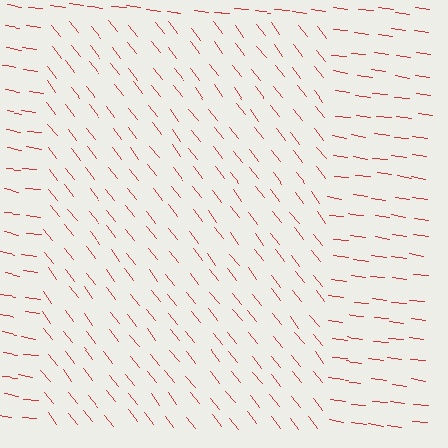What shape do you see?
I see a rectangle.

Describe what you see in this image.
The image is filled with small red line segments. A rectangle region in the image has lines oriented differently from the surrounding lines, creating a visible texture boundary.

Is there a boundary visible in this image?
Yes, there is a texture boundary formed by a change in line orientation.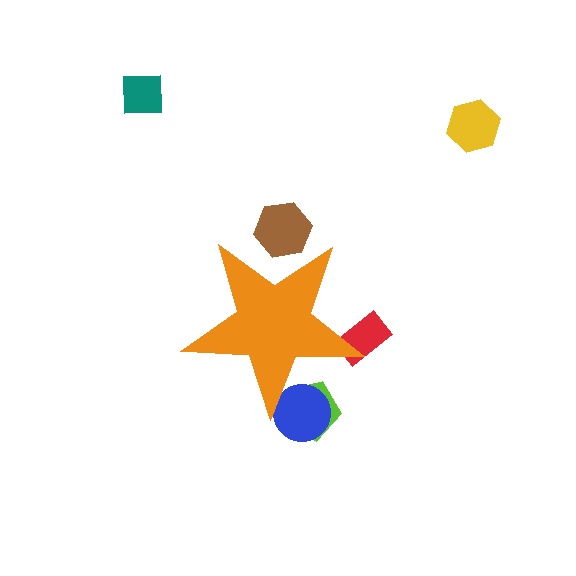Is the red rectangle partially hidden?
Yes, the red rectangle is partially hidden behind the orange star.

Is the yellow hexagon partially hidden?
No, the yellow hexagon is fully visible.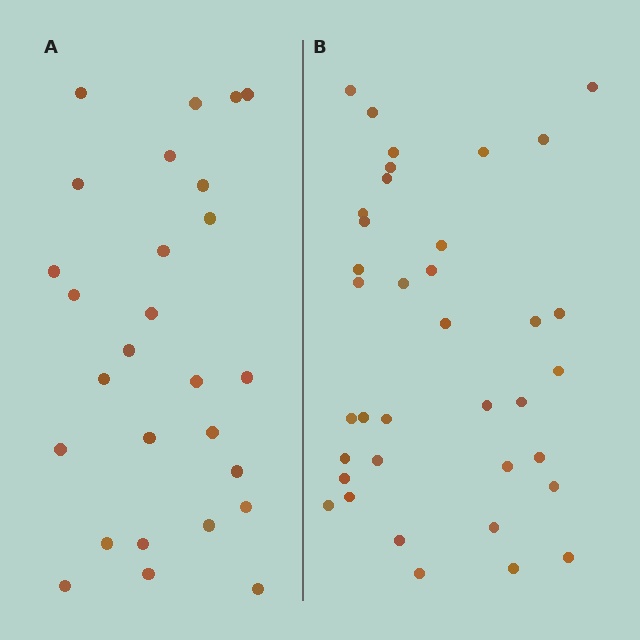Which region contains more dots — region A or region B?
Region B (the right region) has more dots.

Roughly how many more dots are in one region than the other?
Region B has roughly 10 or so more dots than region A.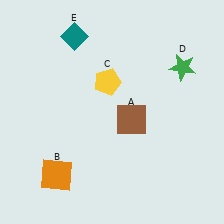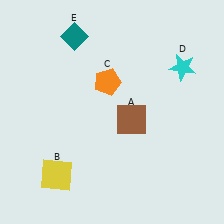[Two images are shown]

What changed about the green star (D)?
In Image 1, D is green. In Image 2, it changed to cyan.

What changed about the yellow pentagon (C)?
In Image 1, C is yellow. In Image 2, it changed to orange.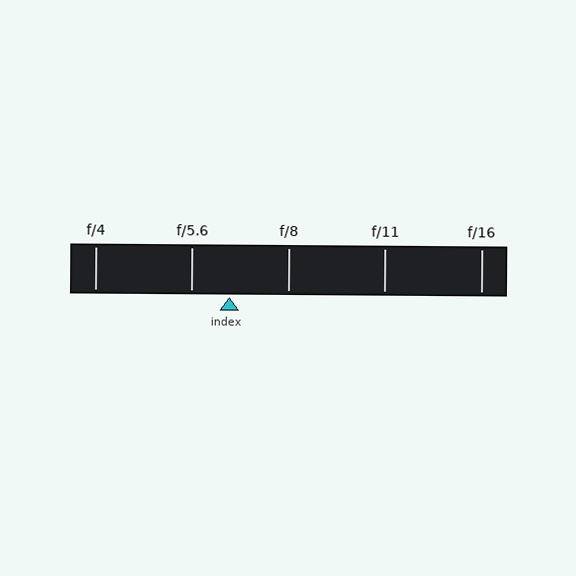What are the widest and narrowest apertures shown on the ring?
The widest aperture shown is f/4 and the narrowest is f/16.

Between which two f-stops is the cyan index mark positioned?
The index mark is between f/5.6 and f/8.